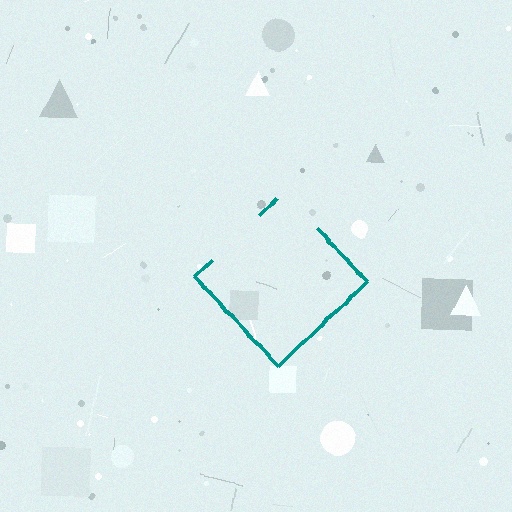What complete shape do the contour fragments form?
The contour fragments form a diamond.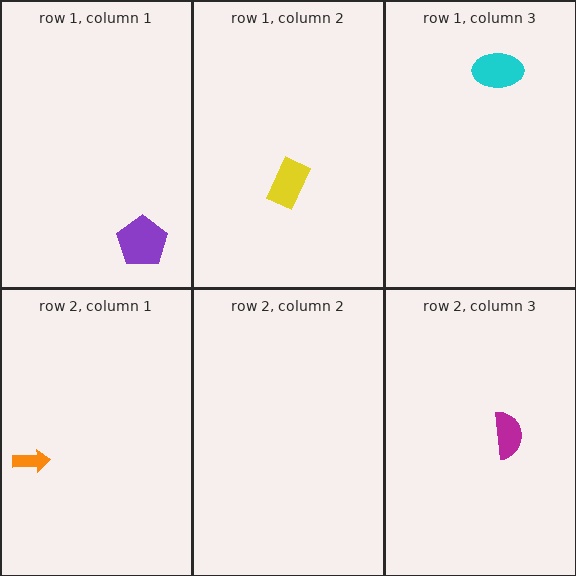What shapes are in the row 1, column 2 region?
The yellow rectangle.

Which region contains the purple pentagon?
The row 1, column 1 region.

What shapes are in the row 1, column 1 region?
The purple pentagon.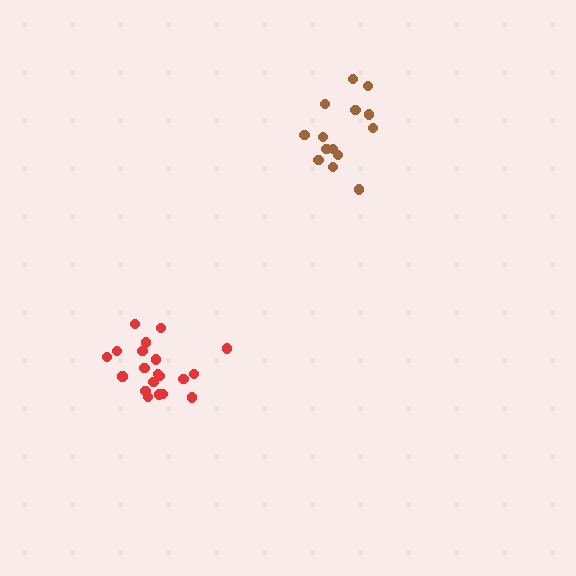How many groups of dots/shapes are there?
There are 2 groups.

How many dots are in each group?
Group 1: 20 dots, Group 2: 14 dots (34 total).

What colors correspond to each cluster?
The clusters are colored: red, brown.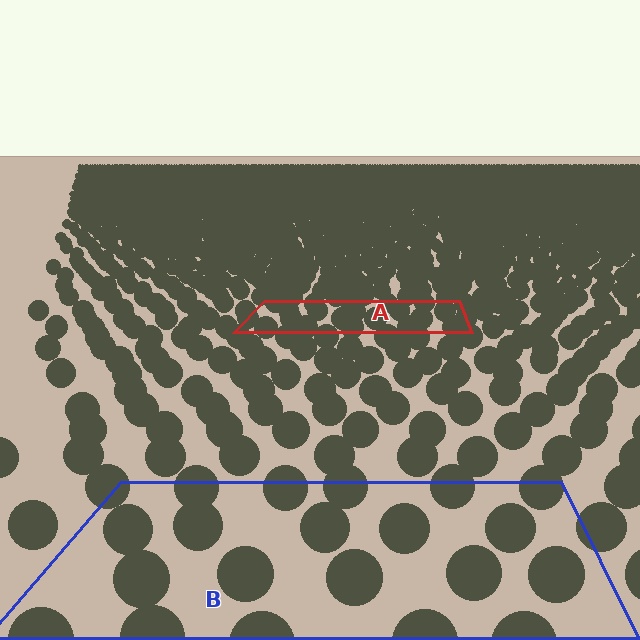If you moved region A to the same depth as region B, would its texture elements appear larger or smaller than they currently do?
They would appear larger. At a closer depth, the same texture elements are projected at a bigger on-screen size.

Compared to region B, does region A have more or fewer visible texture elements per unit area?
Region A has more texture elements per unit area — they are packed more densely because it is farther away.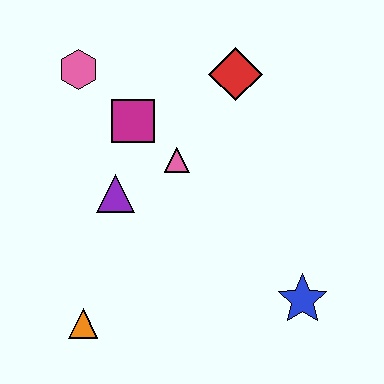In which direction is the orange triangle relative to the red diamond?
The orange triangle is below the red diamond.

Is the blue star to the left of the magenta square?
No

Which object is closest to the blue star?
The pink triangle is closest to the blue star.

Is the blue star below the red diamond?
Yes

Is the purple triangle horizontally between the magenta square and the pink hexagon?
Yes